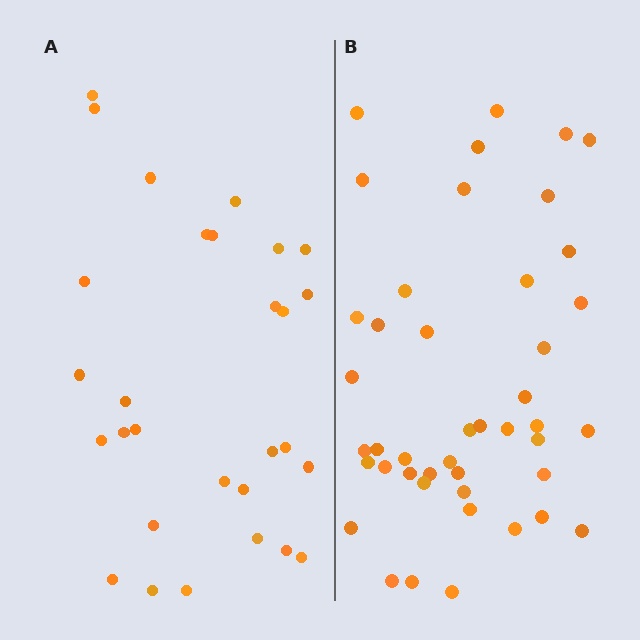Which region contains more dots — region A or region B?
Region B (the right region) has more dots.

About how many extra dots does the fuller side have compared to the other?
Region B has approximately 15 more dots than region A.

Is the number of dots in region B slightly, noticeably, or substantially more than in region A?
Region B has substantially more. The ratio is roughly 1.5 to 1.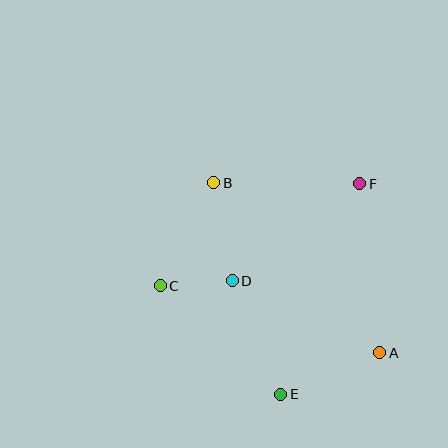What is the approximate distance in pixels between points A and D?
The distance between A and D is approximately 164 pixels.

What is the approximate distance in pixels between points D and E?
The distance between D and E is approximately 124 pixels.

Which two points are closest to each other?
Points C and D are closest to each other.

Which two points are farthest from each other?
Points A and B are farthest from each other.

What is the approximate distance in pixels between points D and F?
The distance between D and F is approximately 160 pixels.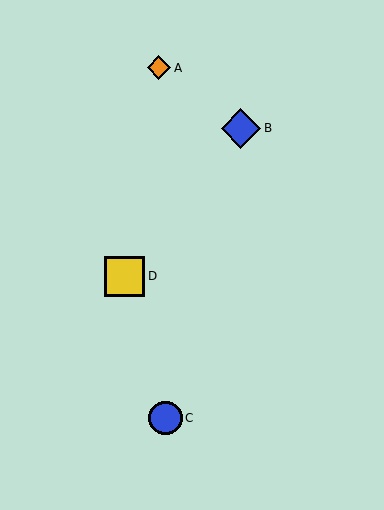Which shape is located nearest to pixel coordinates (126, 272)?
The yellow square (labeled D) at (125, 276) is nearest to that location.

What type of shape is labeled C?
Shape C is a blue circle.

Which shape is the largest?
The yellow square (labeled D) is the largest.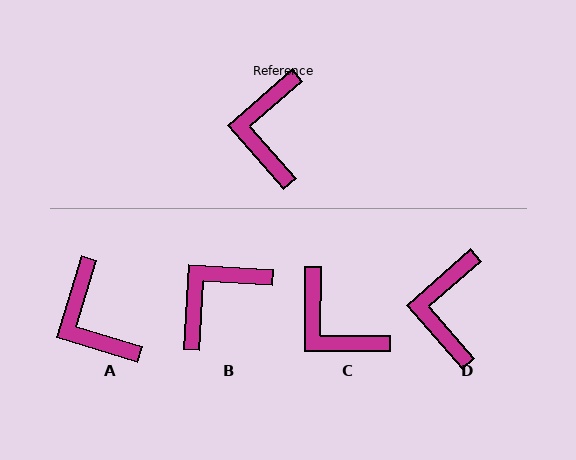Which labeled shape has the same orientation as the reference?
D.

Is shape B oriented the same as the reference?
No, it is off by about 44 degrees.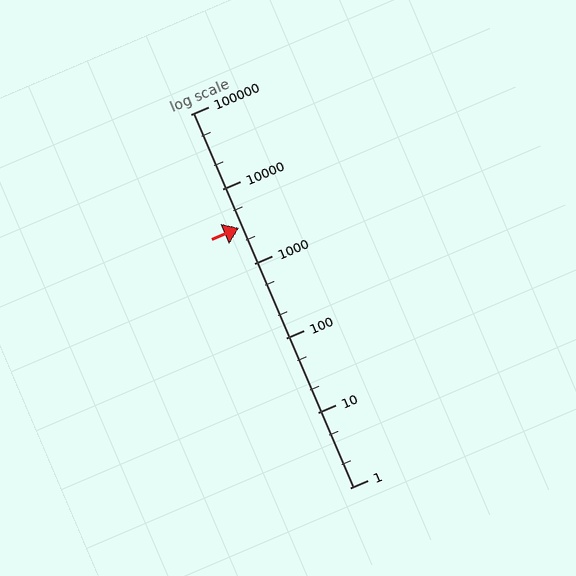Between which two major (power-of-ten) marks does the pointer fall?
The pointer is between 1000 and 10000.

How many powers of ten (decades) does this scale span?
The scale spans 5 decades, from 1 to 100000.